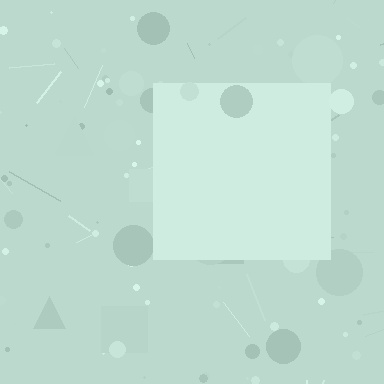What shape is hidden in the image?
A square is hidden in the image.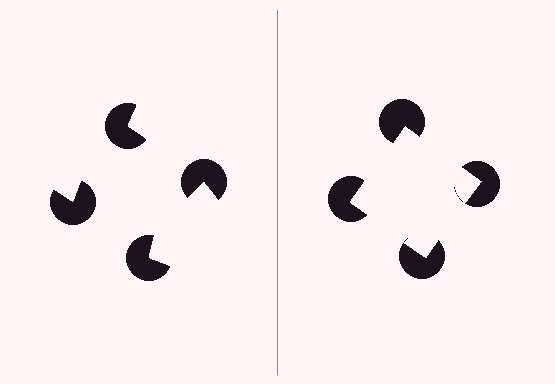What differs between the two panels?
The pac-man discs are positioned identically on both sides; only the wedge orientations differ. On the right they align to a square; on the left they are misaligned.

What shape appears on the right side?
An illusory square.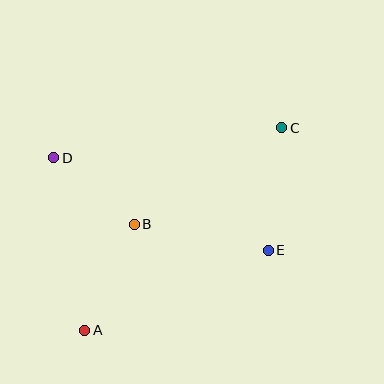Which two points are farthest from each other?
Points A and C are farthest from each other.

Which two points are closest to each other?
Points B and D are closest to each other.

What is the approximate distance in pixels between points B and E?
The distance between B and E is approximately 136 pixels.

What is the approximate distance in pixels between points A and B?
The distance between A and B is approximately 117 pixels.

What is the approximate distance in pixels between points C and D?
The distance between C and D is approximately 230 pixels.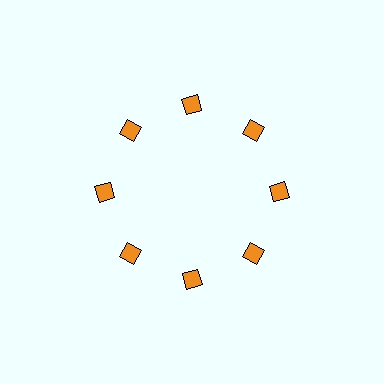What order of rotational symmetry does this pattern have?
This pattern has 8-fold rotational symmetry.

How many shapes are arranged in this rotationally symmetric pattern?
There are 8 shapes, arranged in 8 groups of 1.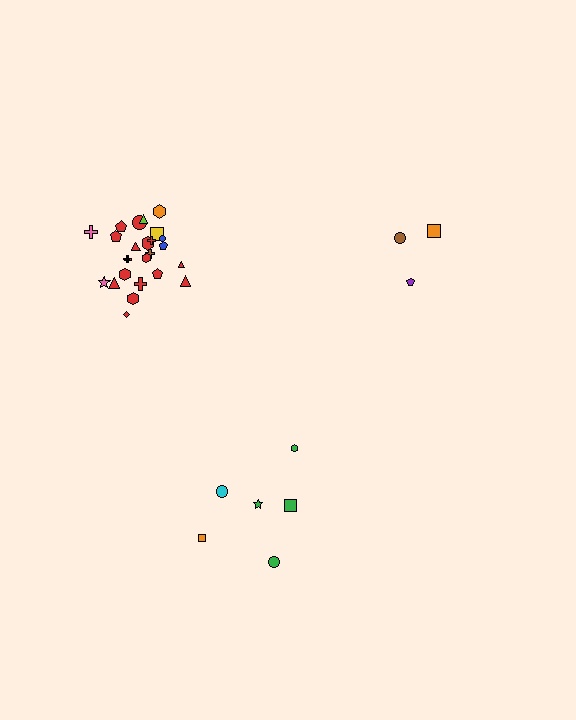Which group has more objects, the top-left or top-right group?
The top-left group.